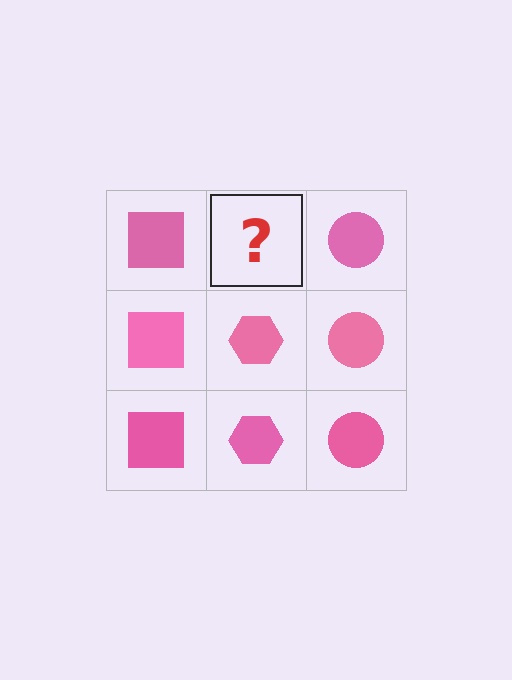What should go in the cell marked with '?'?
The missing cell should contain a pink hexagon.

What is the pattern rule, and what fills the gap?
The rule is that each column has a consistent shape. The gap should be filled with a pink hexagon.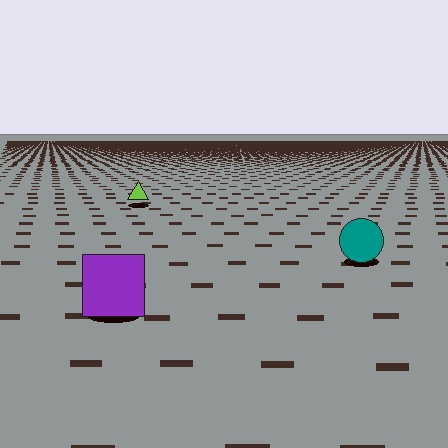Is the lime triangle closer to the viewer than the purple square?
No. The purple square is closer — you can tell from the texture gradient: the ground texture is coarser near it.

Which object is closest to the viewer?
The purple square is closest. The texture marks near it are larger and more spread out.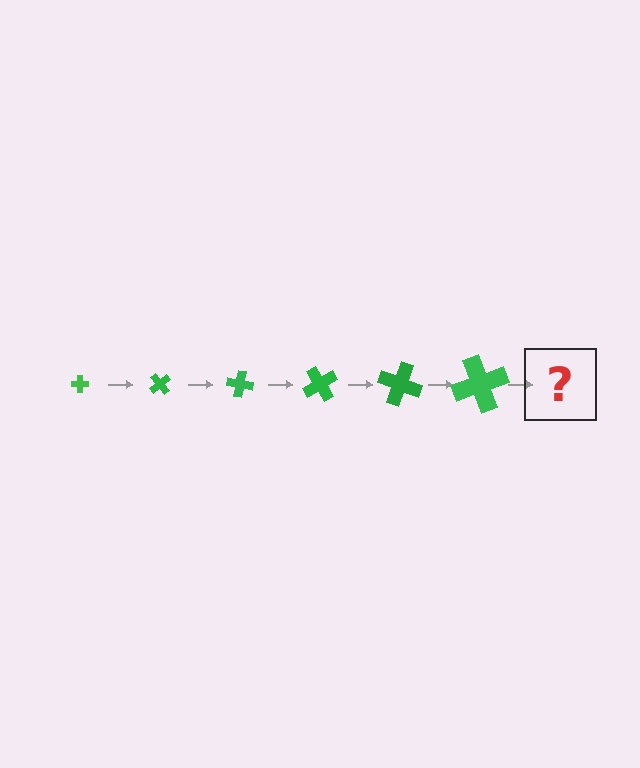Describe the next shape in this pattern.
It should be a cross, larger than the previous one and rotated 300 degrees from the start.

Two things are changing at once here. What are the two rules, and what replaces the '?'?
The two rules are that the cross grows larger each step and it rotates 50 degrees each step. The '?' should be a cross, larger than the previous one and rotated 300 degrees from the start.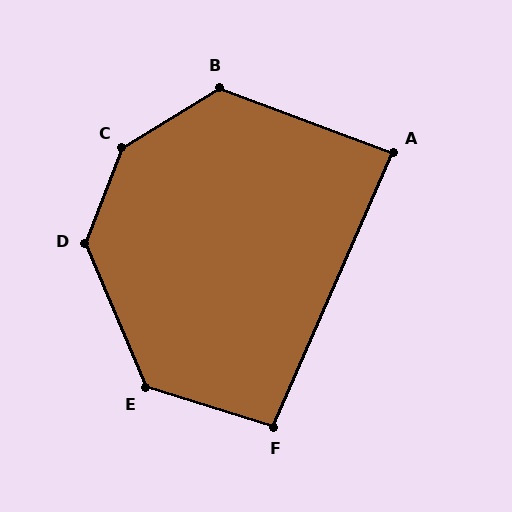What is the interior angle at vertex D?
Approximately 136 degrees (obtuse).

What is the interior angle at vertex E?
Approximately 130 degrees (obtuse).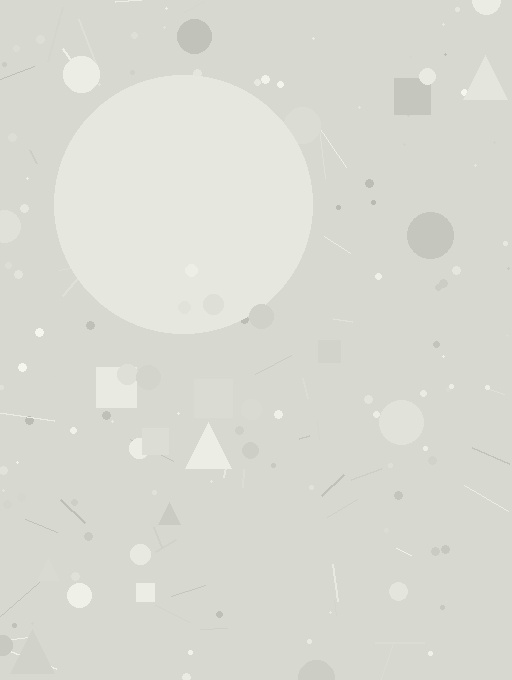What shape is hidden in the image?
A circle is hidden in the image.